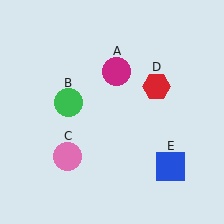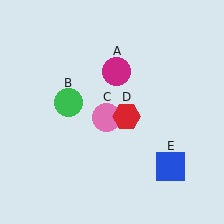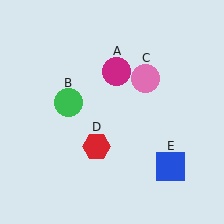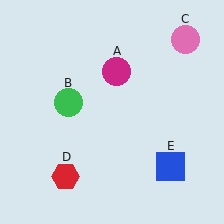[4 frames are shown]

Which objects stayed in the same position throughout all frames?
Magenta circle (object A) and green circle (object B) and blue square (object E) remained stationary.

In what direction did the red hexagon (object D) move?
The red hexagon (object D) moved down and to the left.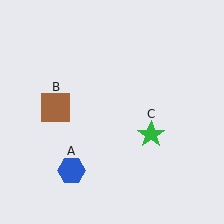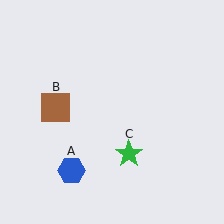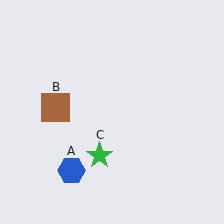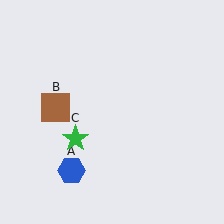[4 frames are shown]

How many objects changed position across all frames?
1 object changed position: green star (object C).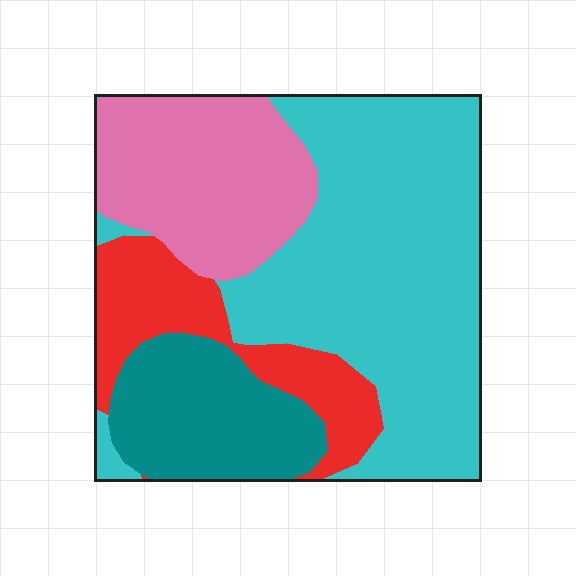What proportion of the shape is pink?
Pink covers roughly 20% of the shape.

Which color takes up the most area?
Cyan, at roughly 45%.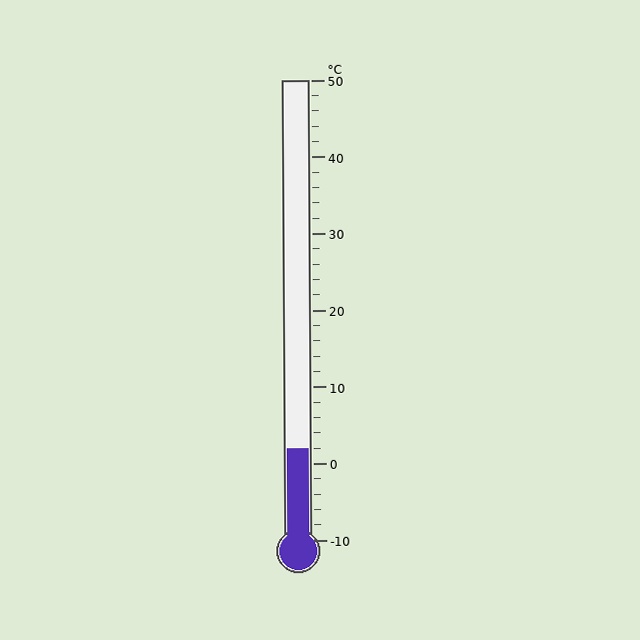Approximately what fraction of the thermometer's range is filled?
The thermometer is filled to approximately 20% of its range.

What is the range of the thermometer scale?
The thermometer scale ranges from -10°C to 50°C.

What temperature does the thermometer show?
The thermometer shows approximately 2°C.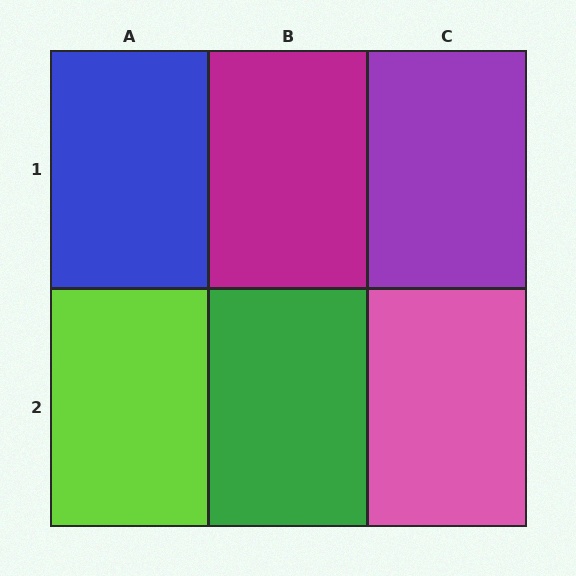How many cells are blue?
1 cell is blue.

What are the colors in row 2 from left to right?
Lime, green, pink.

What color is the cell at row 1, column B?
Magenta.